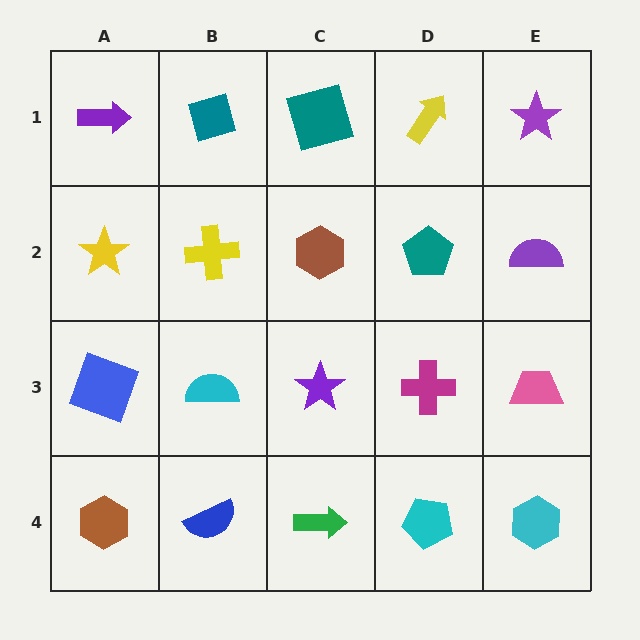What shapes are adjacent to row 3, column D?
A teal pentagon (row 2, column D), a cyan pentagon (row 4, column D), a purple star (row 3, column C), a pink trapezoid (row 3, column E).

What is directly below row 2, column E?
A pink trapezoid.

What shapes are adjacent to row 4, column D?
A magenta cross (row 3, column D), a green arrow (row 4, column C), a cyan hexagon (row 4, column E).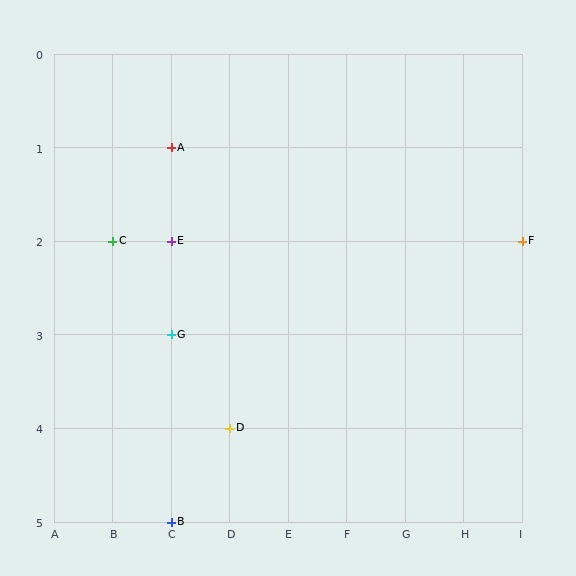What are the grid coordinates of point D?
Point D is at grid coordinates (D, 4).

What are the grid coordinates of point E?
Point E is at grid coordinates (C, 2).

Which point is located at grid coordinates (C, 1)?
Point A is at (C, 1).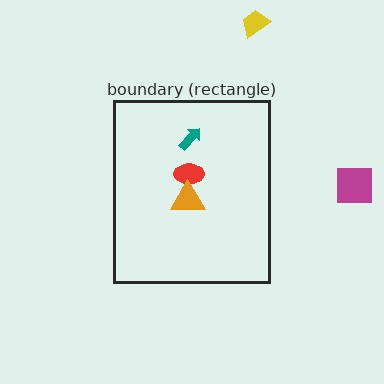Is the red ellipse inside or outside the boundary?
Inside.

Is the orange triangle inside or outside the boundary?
Inside.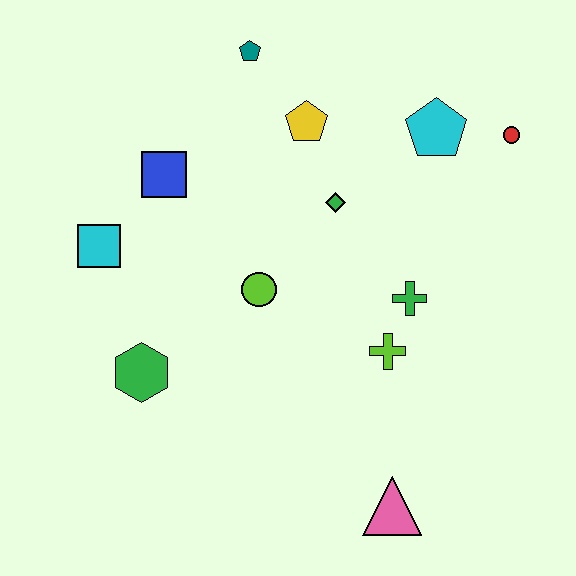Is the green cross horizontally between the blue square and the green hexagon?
No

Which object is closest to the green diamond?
The yellow pentagon is closest to the green diamond.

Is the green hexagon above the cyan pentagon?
No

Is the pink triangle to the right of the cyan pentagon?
No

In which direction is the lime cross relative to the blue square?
The lime cross is to the right of the blue square.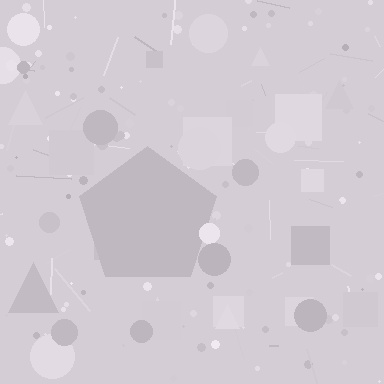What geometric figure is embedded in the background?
A pentagon is embedded in the background.